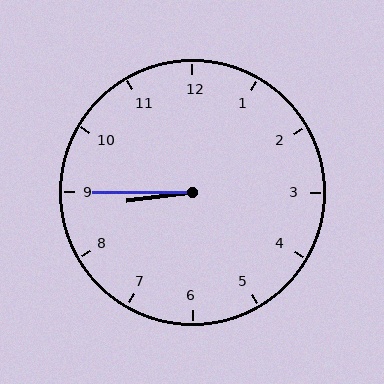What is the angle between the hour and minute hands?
Approximately 8 degrees.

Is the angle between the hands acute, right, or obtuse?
It is acute.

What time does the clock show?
8:45.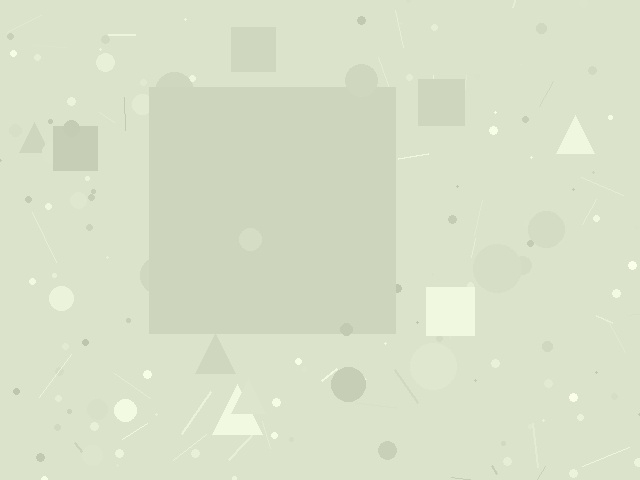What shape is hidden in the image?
A square is hidden in the image.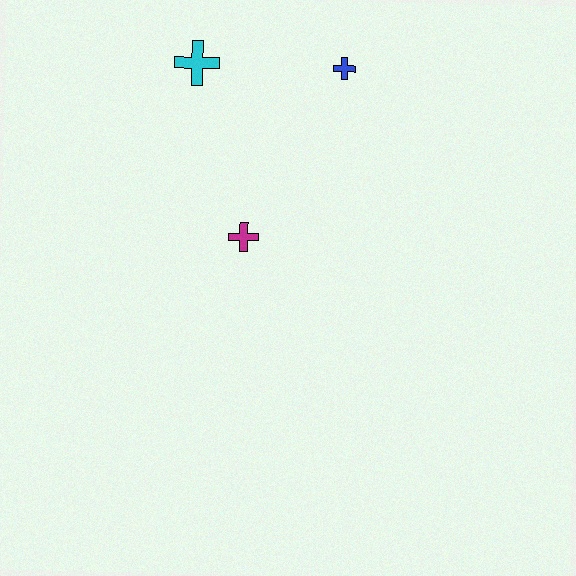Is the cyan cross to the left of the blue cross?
Yes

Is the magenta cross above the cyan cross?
No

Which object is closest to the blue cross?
The cyan cross is closest to the blue cross.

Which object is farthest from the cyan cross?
The magenta cross is farthest from the cyan cross.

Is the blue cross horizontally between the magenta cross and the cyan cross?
No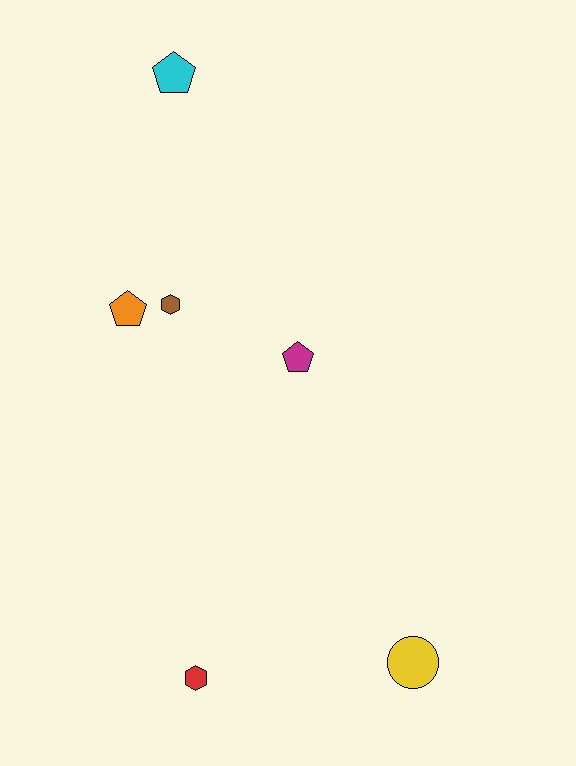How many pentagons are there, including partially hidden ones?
There are 3 pentagons.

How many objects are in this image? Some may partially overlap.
There are 6 objects.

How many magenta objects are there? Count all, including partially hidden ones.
There is 1 magenta object.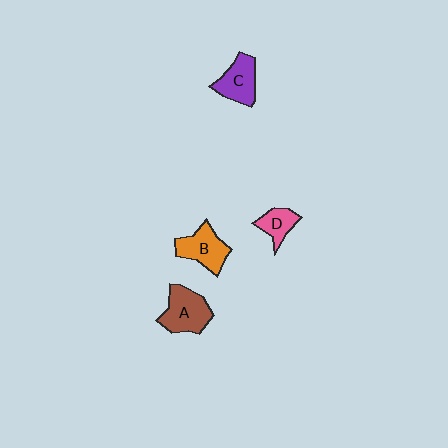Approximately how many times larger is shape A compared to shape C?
Approximately 1.2 times.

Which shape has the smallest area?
Shape D (pink).